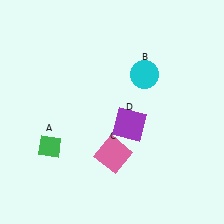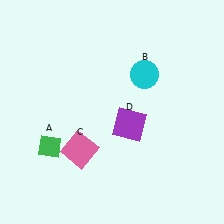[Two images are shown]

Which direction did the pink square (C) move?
The pink square (C) moved left.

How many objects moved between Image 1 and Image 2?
1 object moved between the two images.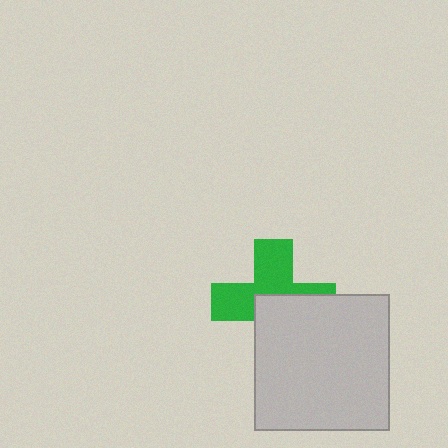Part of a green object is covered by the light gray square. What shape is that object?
It is a cross.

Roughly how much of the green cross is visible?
About half of it is visible (roughly 51%).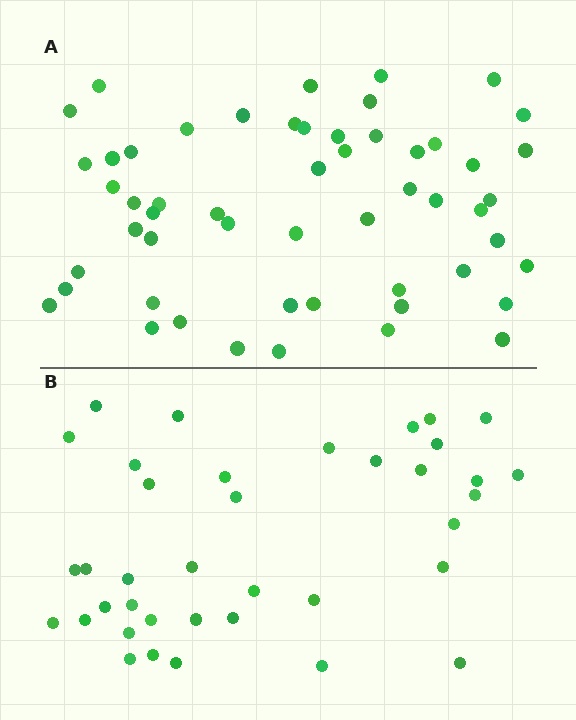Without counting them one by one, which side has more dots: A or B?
Region A (the top region) has more dots.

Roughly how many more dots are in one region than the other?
Region A has approximately 15 more dots than region B.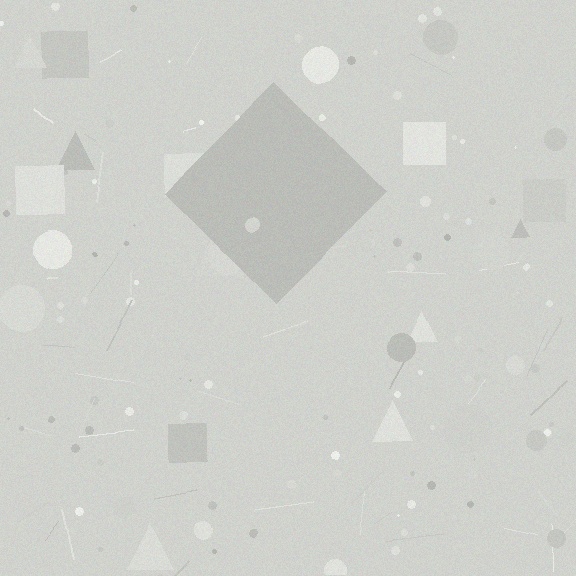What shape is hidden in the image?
A diamond is hidden in the image.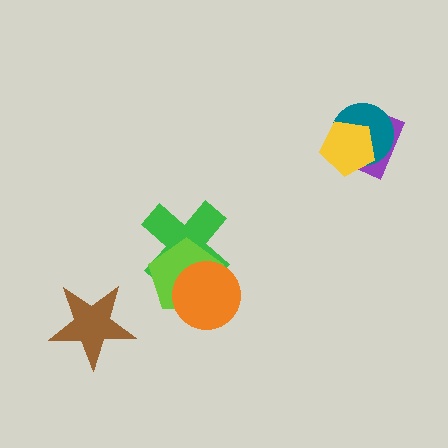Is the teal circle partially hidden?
Yes, it is partially covered by another shape.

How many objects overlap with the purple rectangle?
2 objects overlap with the purple rectangle.